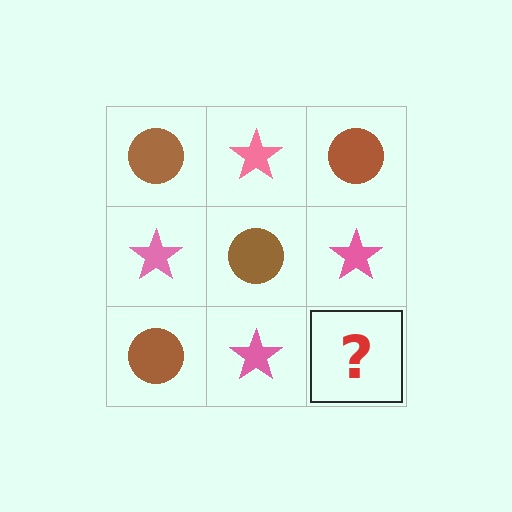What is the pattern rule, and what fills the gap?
The rule is that it alternates brown circle and pink star in a checkerboard pattern. The gap should be filled with a brown circle.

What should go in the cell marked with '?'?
The missing cell should contain a brown circle.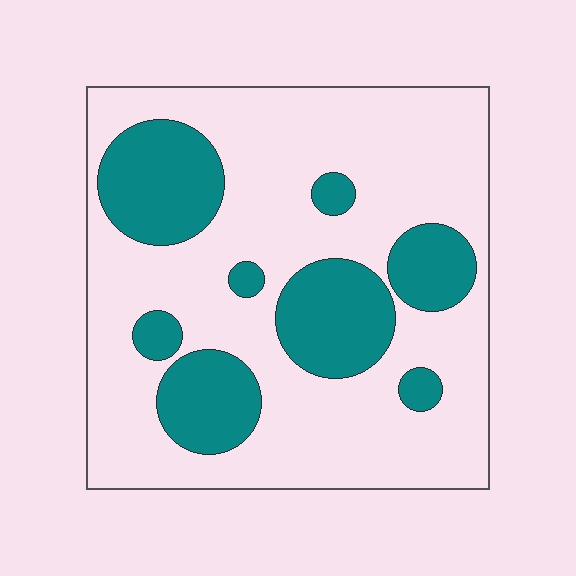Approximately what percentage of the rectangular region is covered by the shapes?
Approximately 30%.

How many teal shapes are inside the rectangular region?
8.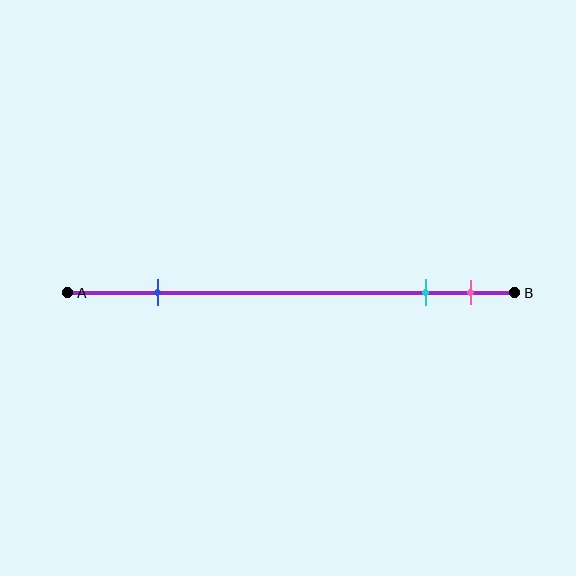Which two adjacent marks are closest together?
The cyan and pink marks are the closest adjacent pair.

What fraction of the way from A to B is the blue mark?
The blue mark is approximately 20% (0.2) of the way from A to B.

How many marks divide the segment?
There are 3 marks dividing the segment.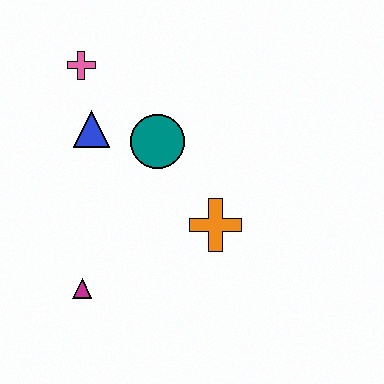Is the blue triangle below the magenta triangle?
No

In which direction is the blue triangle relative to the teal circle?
The blue triangle is to the left of the teal circle.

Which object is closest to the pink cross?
The blue triangle is closest to the pink cross.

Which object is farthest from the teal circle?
The magenta triangle is farthest from the teal circle.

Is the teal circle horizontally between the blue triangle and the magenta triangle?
No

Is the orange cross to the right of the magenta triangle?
Yes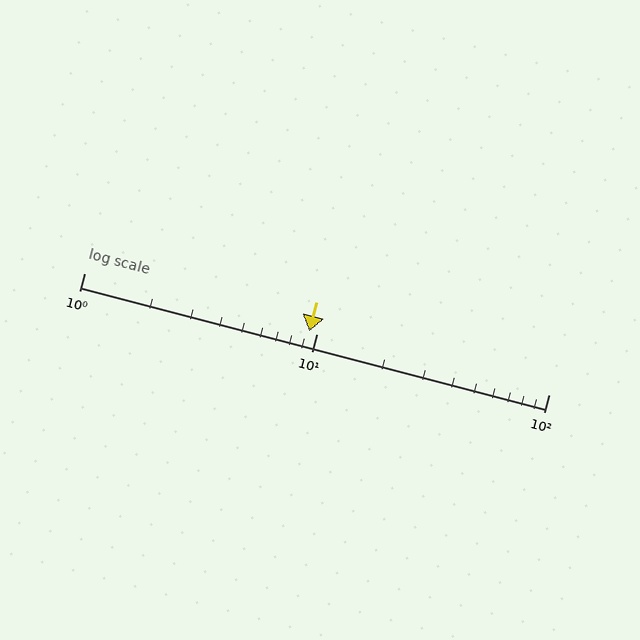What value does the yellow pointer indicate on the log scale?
The pointer indicates approximately 9.3.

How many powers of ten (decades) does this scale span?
The scale spans 2 decades, from 1 to 100.